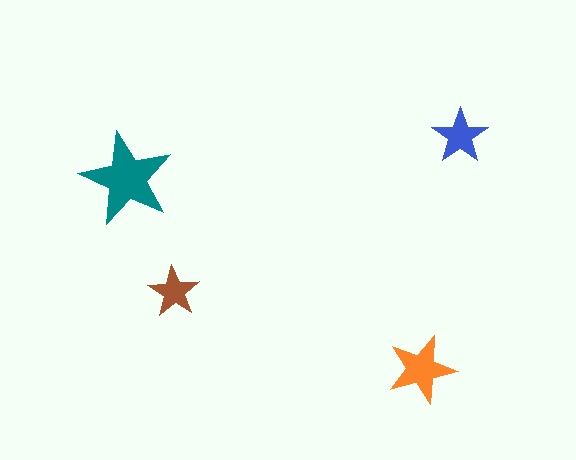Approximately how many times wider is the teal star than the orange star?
About 1.5 times wider.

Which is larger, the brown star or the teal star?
The teal one.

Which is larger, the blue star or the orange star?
The orange one.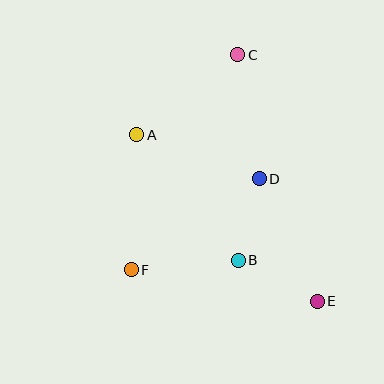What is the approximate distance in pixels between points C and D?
The distance between C and D is approximately 126 pixels.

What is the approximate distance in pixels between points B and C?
The distance between B and C is approximately 205 pixels.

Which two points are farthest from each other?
Points C and E are farthest from each other.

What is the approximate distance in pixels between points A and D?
The distance between A and D is approximately 130 pixels.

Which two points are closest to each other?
Points B and D are closest to each other.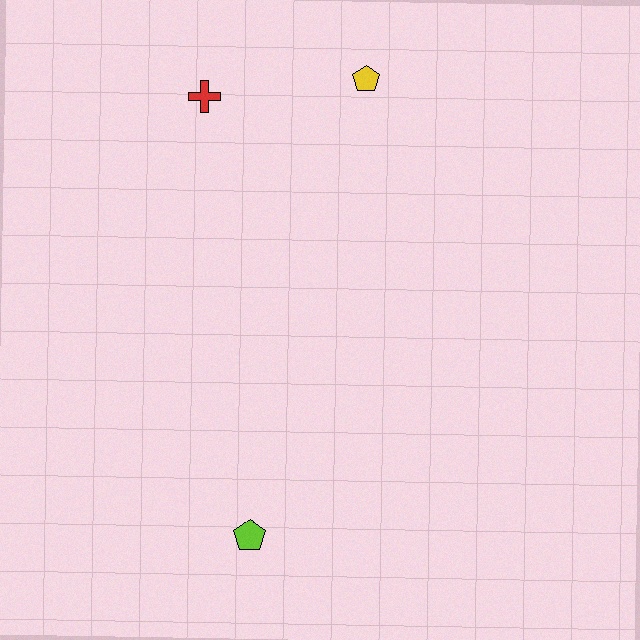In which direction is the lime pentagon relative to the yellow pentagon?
The lime pentagon is below the yellow pentagon.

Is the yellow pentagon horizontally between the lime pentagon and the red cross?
No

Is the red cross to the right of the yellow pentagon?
No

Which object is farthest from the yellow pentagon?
The lime pentagon is farthest from the yellow pentagon.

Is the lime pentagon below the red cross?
Yes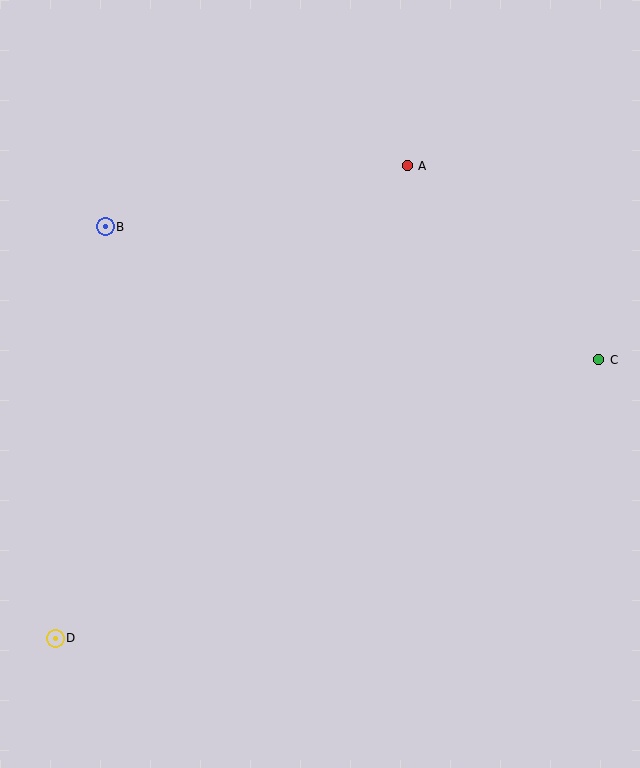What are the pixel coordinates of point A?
Point A is at (407, 166).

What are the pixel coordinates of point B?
Point B is at (105, 227).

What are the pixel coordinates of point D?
Point D is at (55, 638).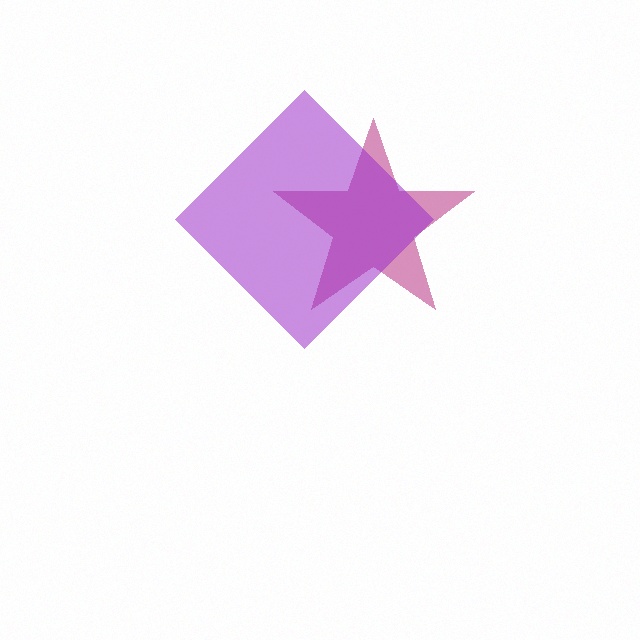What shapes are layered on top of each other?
The layered shapes are: a magenta star, a purple diamond.